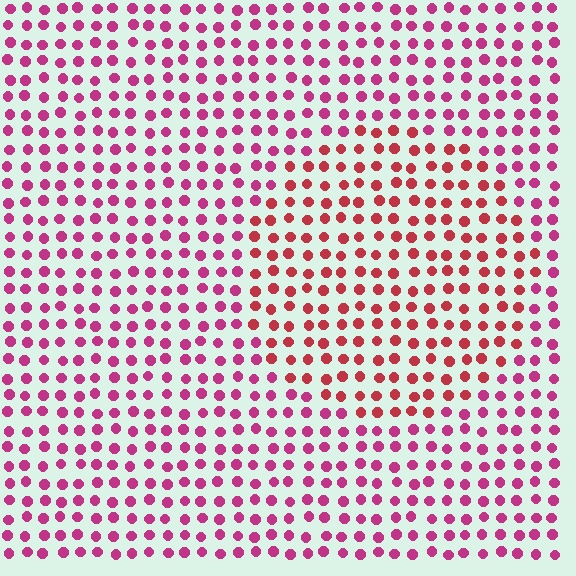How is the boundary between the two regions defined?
The boundary is defined purely by a slight shift in hue (about 28 degrees). Spacing, size, and orientation are identical on both sides.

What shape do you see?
I see a circle.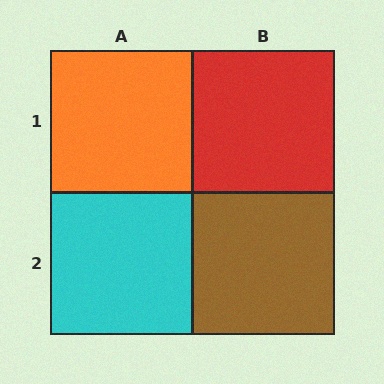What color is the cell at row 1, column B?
Red.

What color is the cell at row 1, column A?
Orange.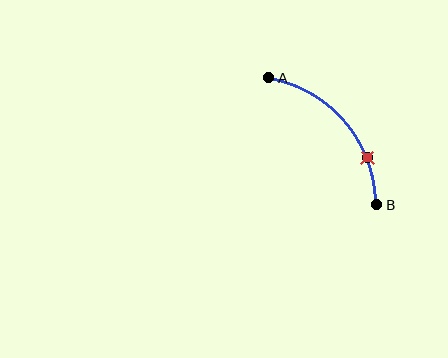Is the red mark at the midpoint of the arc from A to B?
No. The red mark lies on the arc but is closer to endpoint B. The arc midpoint would be at the point on the curve equidistant along the arc from both A and B.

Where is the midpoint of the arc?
The arc midpoint is the point on the curve farthest from the straight line joining A and B. It sits above and to the right of that line.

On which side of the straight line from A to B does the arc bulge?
The arc bulges above and to the right of the straight line connecting A and B.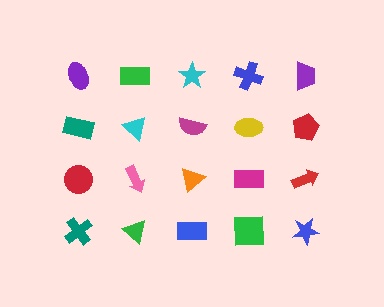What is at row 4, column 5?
A blue star.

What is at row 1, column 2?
A green rectangle.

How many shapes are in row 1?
5 shapes.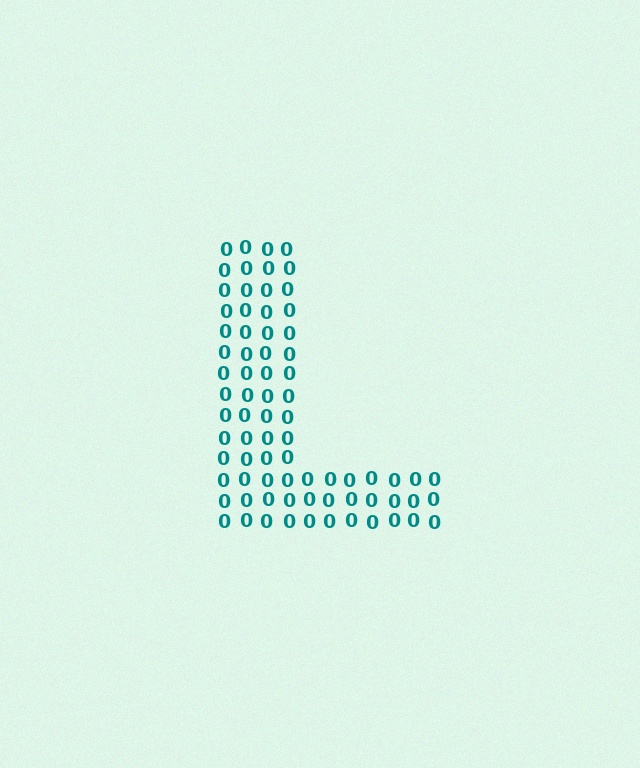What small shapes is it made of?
It is made of small digit 0's.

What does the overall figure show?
The overall figure shows the letter L.